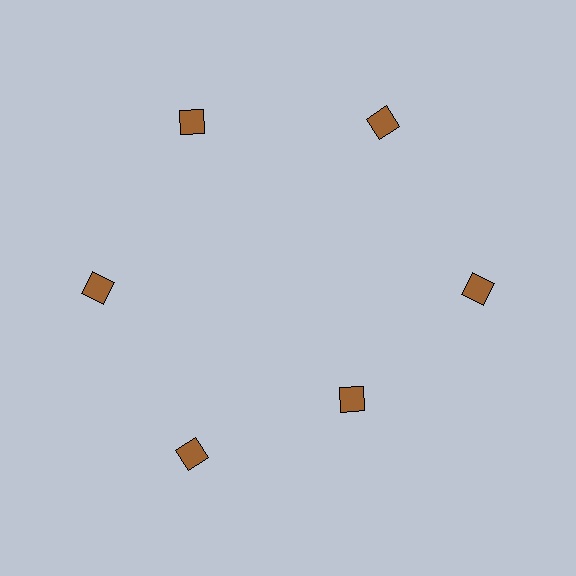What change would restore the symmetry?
The symmetry would be restored by moving it outward, back onto the ring so that all 6 diamonds sit at equal angles and equal distance from the center.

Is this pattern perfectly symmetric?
No. The 6 brown diamonds are arranged in a ring, but one element near the 5 o'clock position is pulled inward toward the center, breaking the 6-fold rotational symmetry.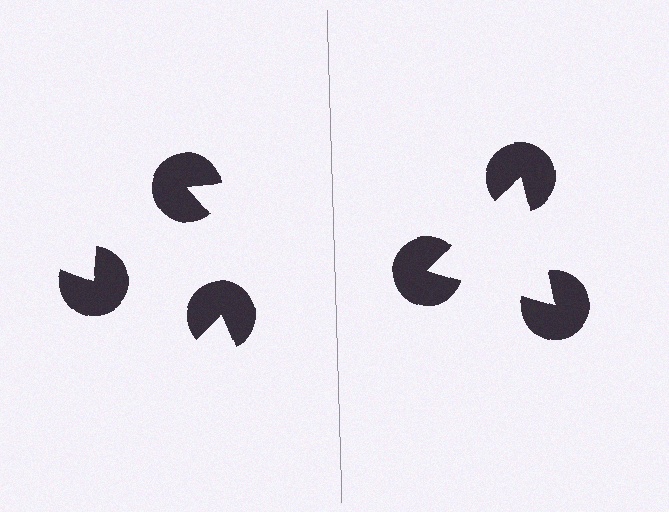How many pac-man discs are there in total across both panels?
6 — 3 on each side.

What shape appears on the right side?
An illusory triangle.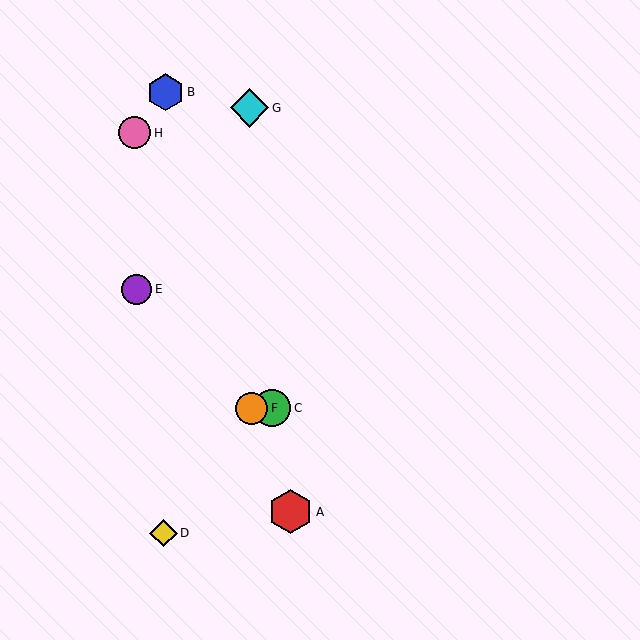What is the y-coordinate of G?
Object G is at y≈108.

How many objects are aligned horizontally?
2 objects (C, F) are aligned horizontally.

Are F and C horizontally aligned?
Yes, both are at y≈408.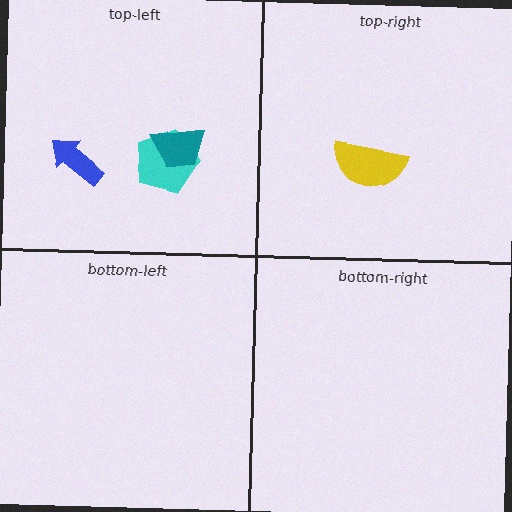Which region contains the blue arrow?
The top-left region.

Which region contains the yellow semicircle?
The top-right region.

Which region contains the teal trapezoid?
The top-left region.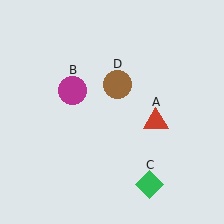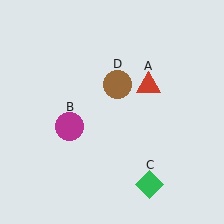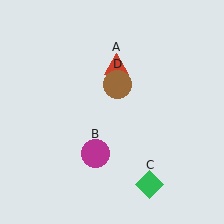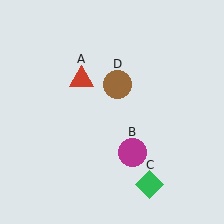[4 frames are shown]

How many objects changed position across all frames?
2 objects changed position: red triangle (object A), magenta circle (object B).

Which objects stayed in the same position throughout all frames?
Green diamond (object C) and brown circle (object D) remained stationary.